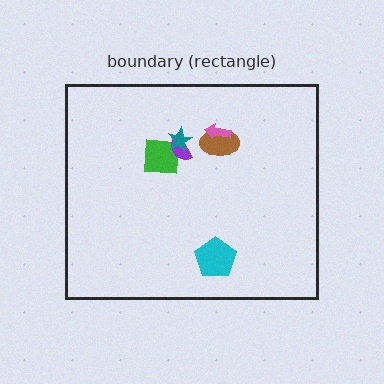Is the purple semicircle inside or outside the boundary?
Inside.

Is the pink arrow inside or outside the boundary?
Inside.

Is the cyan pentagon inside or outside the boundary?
Inside.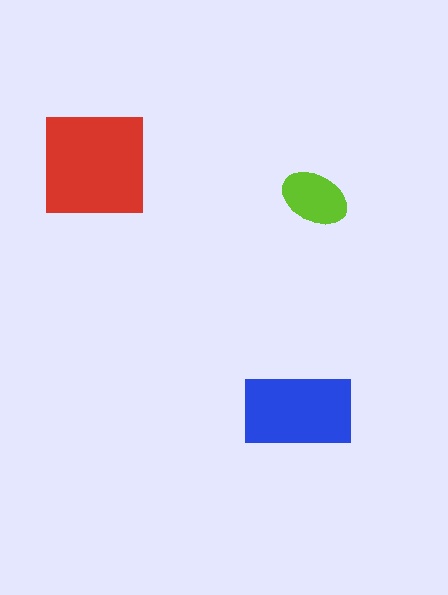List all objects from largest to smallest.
The red square, the blue rectangle, the lime ellipse.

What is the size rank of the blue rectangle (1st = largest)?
2nd.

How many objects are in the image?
There are 3 objects in the image.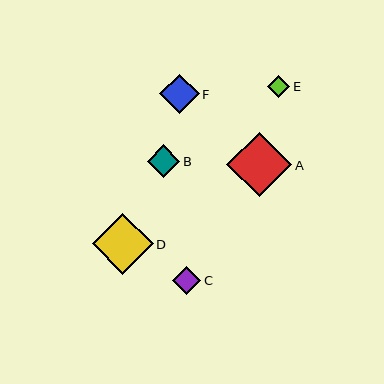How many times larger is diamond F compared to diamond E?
Diamond F is approximately 1.8 times the size of diamond E.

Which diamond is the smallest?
Diamond E is the smallest with a size of approximately 22 pixels.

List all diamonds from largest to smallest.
From largest to smallest: A, D, F, B, C, E.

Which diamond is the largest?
Diamond A is the largest with a size of approximately 65 pixels.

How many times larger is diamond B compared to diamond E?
Diamond B is approximately 1.5 times the size of diamond E.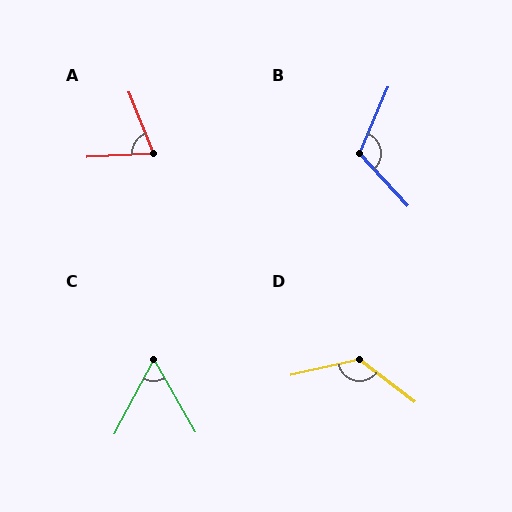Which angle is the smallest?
C, at approximately 58 degrees.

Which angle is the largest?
D, at approximately 130 degrees.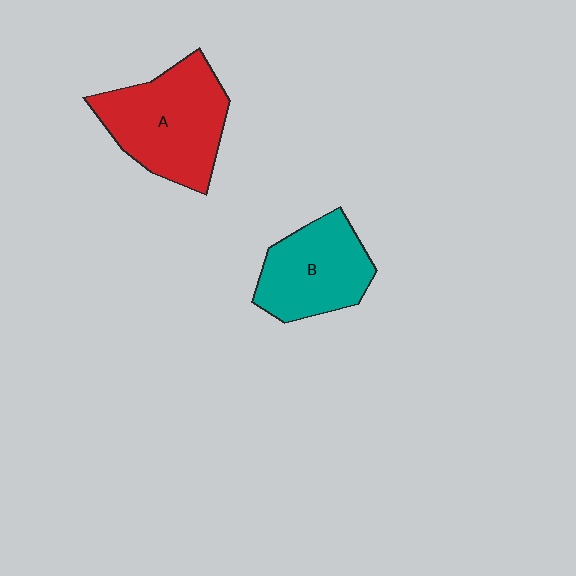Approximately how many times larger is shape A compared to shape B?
Approximately 1.3 times.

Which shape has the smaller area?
Shape B (teal).